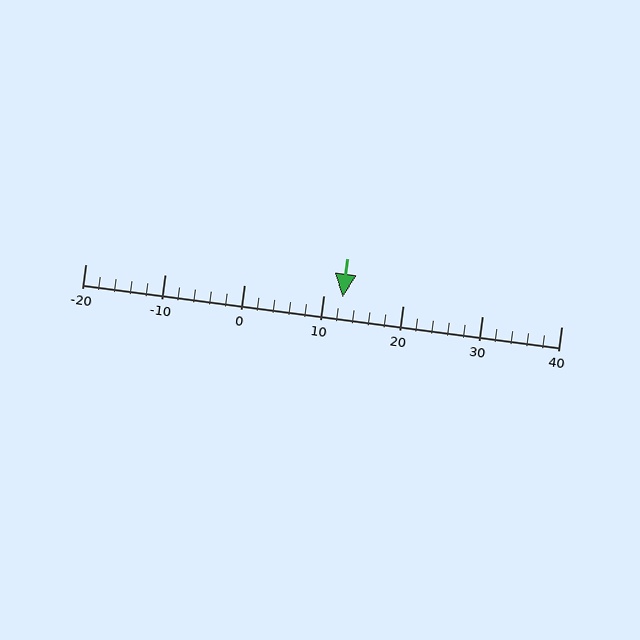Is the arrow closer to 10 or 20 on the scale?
The arrow is closer to 10.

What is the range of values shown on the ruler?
The ruler shows values from -20 to 40.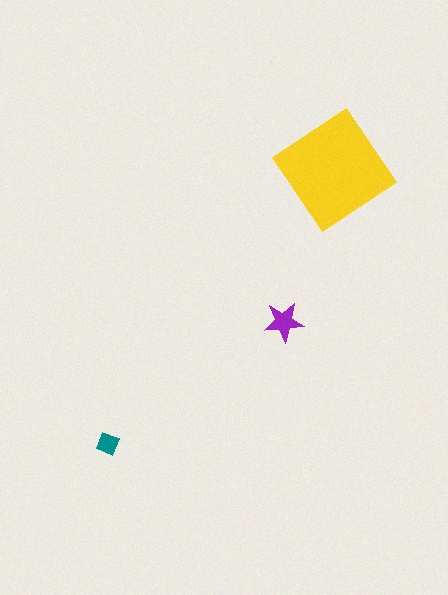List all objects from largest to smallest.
The yellow diamond, the purple star, the teal diamond.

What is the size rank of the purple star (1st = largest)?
2nd.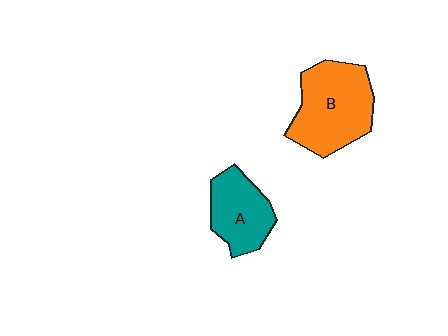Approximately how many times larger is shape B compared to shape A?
Approximately 1.5 times.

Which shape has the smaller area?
Shape A (teal).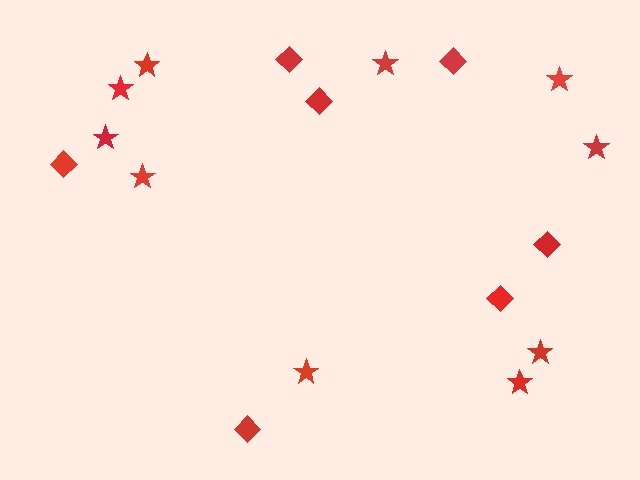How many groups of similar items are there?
There are 2 groups: one group of stars (10) and one group of diamonds (7).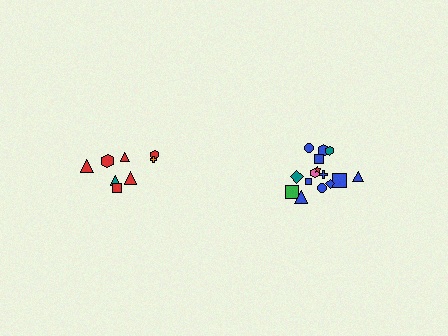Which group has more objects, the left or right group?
The right group.